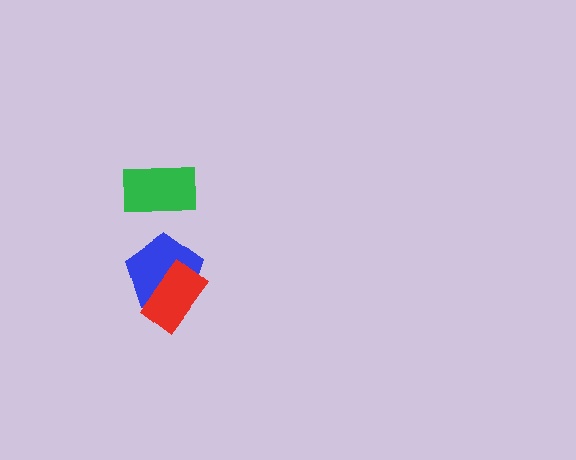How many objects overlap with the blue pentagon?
1 object overlaps with the blue pentagon.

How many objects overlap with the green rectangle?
0 objects overlap with the green rectangle.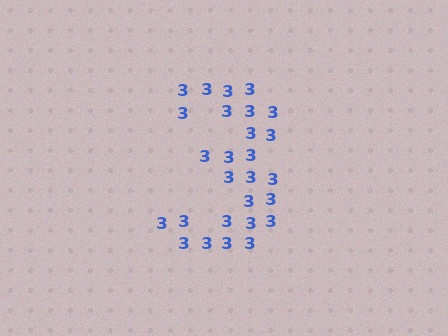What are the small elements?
The small elements are digit 3's.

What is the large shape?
The large shape is the digit 3.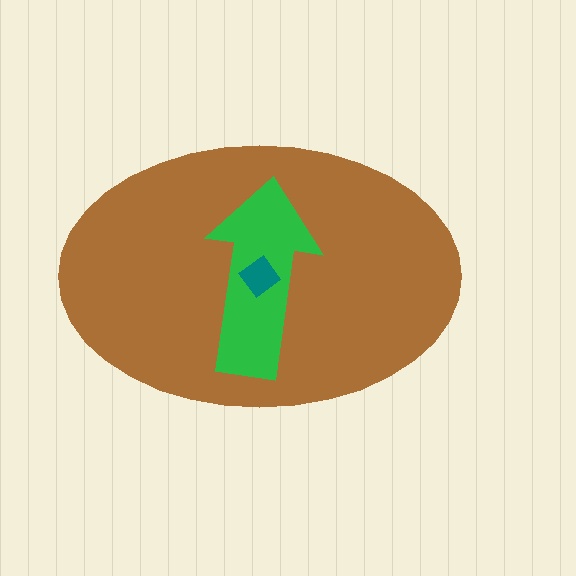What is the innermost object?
The teal diamond.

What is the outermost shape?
The brown ellipse.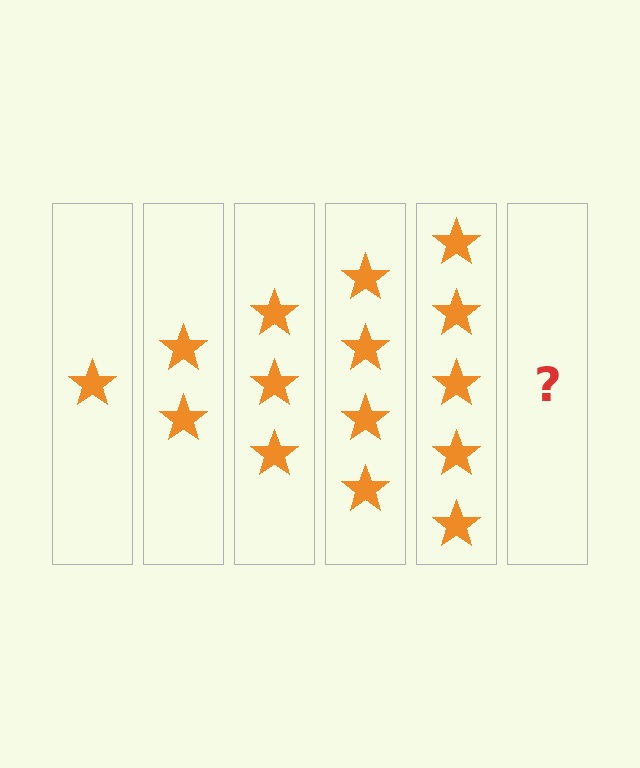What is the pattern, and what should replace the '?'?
The pattern is that each step adds one more star. The '?' should be 6 stars.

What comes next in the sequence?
The next element should be 6 stars.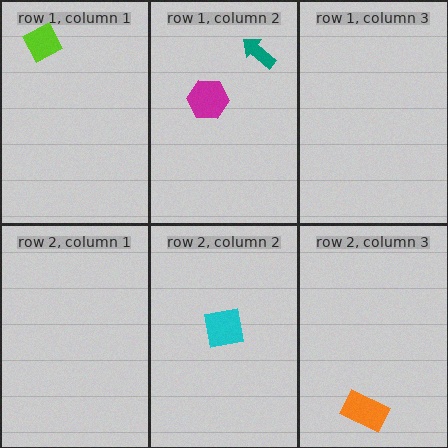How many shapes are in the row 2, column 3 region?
1.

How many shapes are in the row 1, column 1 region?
1.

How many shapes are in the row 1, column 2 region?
2.